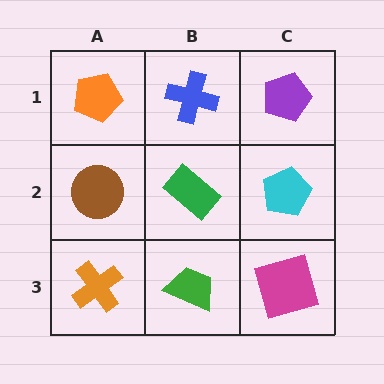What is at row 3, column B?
A green trapezoid.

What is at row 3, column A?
An orange cross.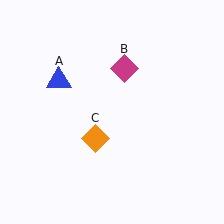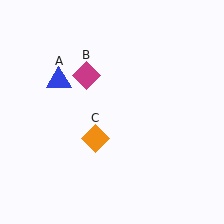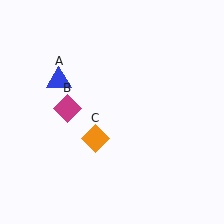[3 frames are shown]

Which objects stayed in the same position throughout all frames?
Blue triangle (object A) and orange diamond (object C) remained stationary.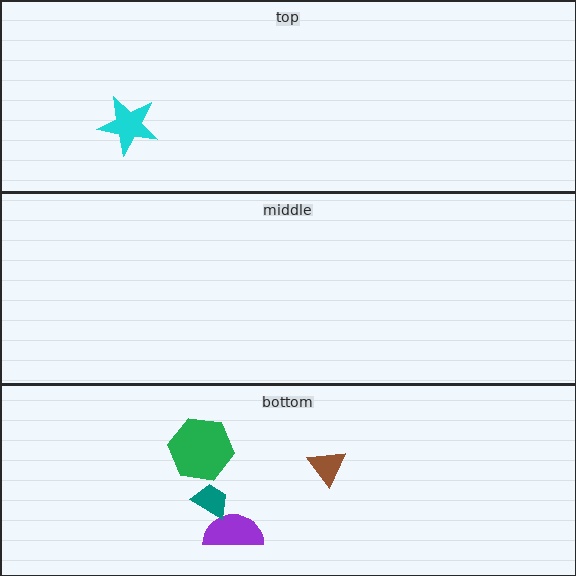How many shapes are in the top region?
1.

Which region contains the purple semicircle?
The bottom region.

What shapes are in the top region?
The cyan star.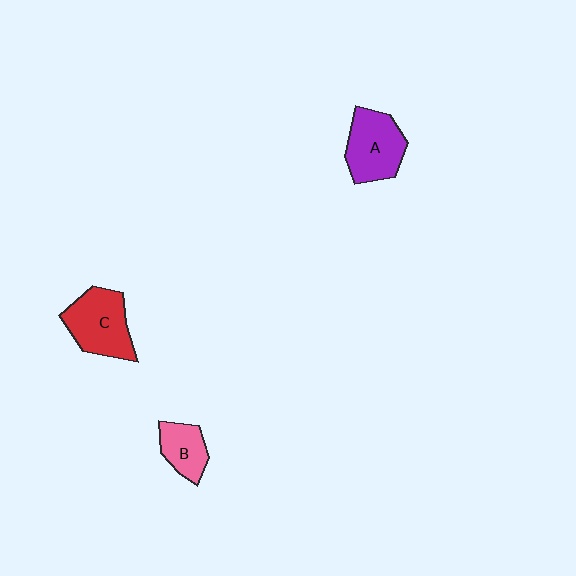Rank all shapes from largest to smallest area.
From largest to smallest: C (red), A (purple), B (pink).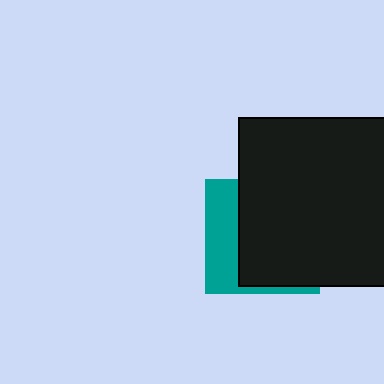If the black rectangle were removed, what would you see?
You would see the complete teal square.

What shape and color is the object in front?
The object in front is a black rectangle.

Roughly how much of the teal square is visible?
A small part of it is visible (roughly 32%).